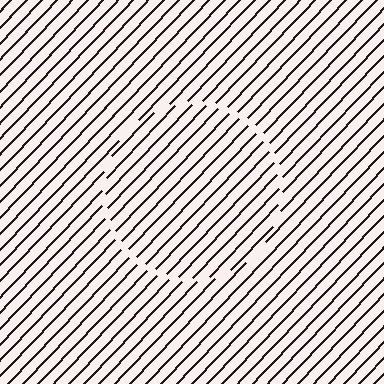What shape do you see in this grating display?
An illusory circle. The interior of the shape contains the same grating, shifted by half a period — the contour is defined by the phase discontinuity where line-ends from the inner and outer gratings abut.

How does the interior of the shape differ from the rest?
The interior of the shape contains the same grating, shifted by half a period — the contour is defined by the phase discontinuity where line-ends from the inner and outer gratings abut.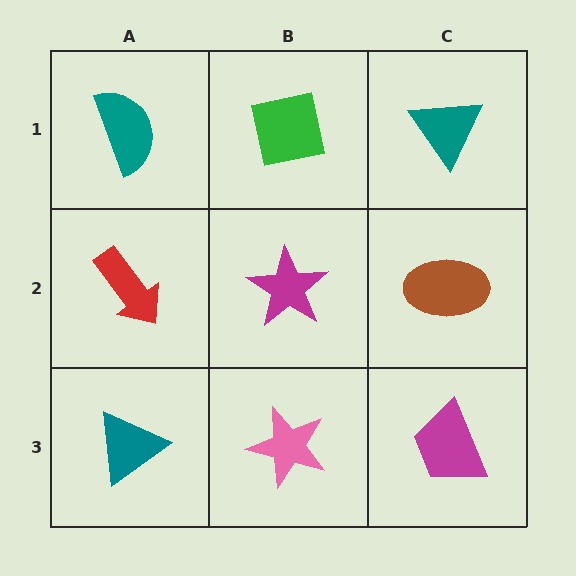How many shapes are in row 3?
3 shapes.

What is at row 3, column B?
A pink star.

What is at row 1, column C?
A teal triangle.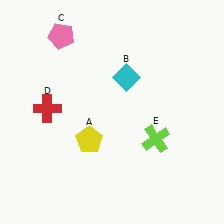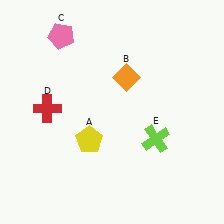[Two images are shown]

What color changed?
The diamond (B) changed from cyan in Image 1 to orange in Image 2.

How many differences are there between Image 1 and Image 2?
There is 1 difference between the two images.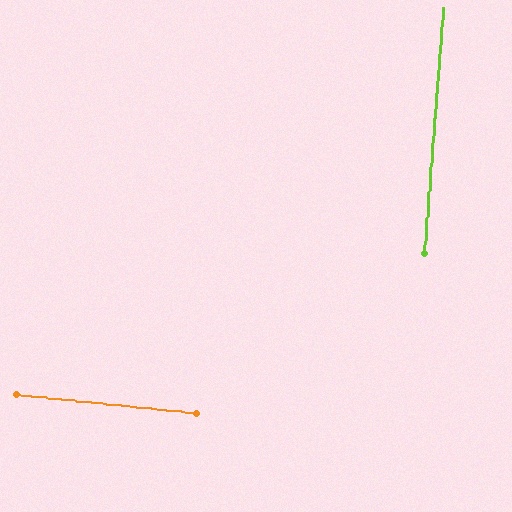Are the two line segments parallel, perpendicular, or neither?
Perpendicular — they meet at approximately 89°.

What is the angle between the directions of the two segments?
Approximately 89 degrees.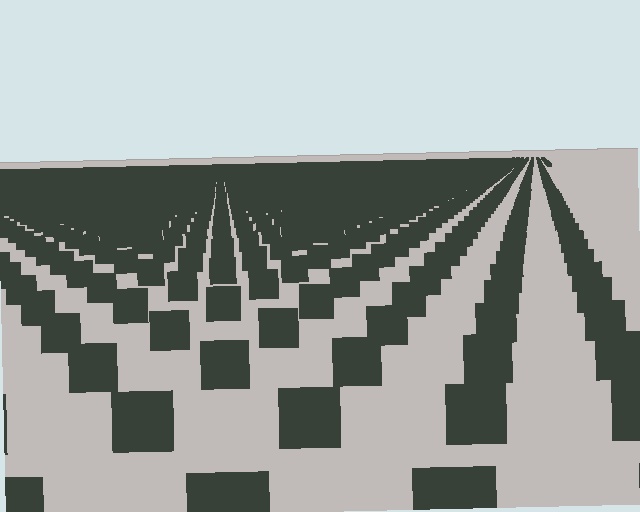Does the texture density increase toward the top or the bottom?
Density increases toward the top.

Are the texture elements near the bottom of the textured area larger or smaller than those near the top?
Larger. Near the bottom, elements are closer to the viewer and appear at a bigger on-screen size.